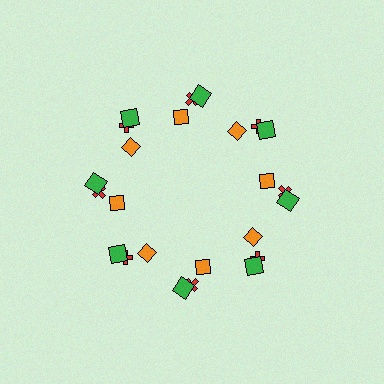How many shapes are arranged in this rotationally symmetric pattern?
There are 24 shapes, arranged in 8 groups of 3.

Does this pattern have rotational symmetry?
Yes, this pattern has 8-fold rotational symmetry. It looks the same after rotating 45 degrees around the center.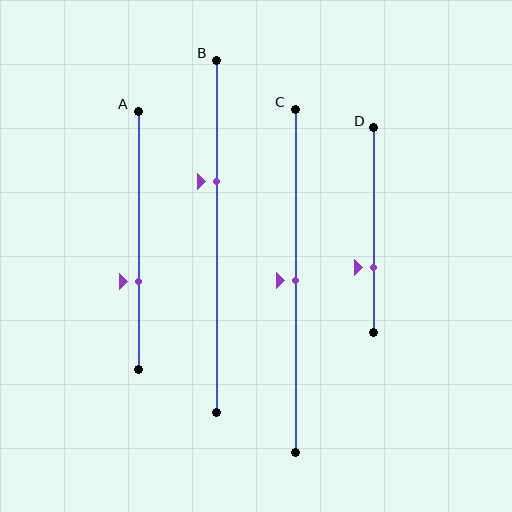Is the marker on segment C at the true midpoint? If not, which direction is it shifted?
Yes, the marker on segment C is at the true midpoint.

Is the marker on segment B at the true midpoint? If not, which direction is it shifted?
No, the marker on segment B is shifted upward by about 16% of the segment length.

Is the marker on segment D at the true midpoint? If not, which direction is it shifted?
No, the marker on segment D is shifted downward by about 18% of the segment length.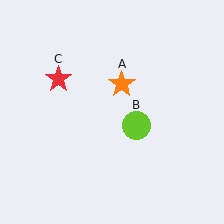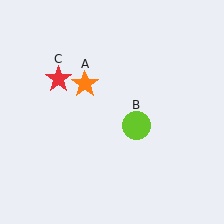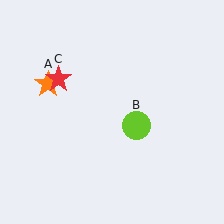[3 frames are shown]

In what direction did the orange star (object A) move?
The orange star (object A) moved left.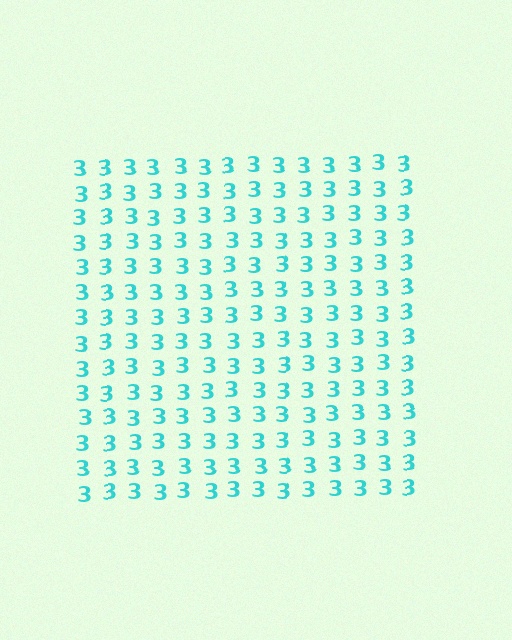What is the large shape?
The large shape is a square.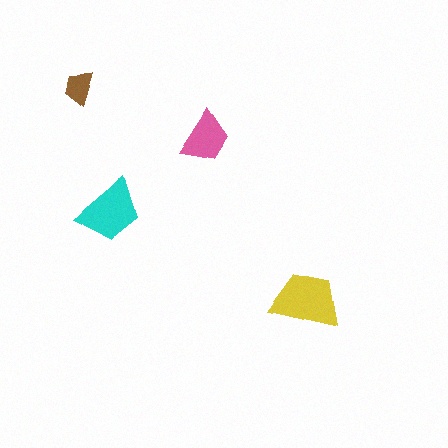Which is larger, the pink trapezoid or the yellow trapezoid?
The yellow one.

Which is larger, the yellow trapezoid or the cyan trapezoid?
The yellow one.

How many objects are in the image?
There are 4 objects in the image.